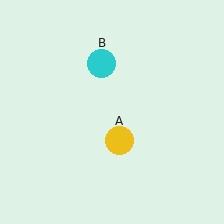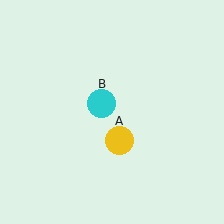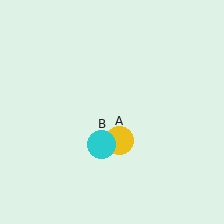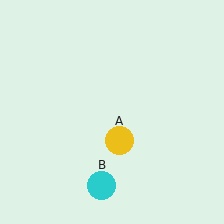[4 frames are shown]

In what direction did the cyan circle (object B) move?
The cyan circle (object B) moved down.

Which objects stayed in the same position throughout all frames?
Yellow circle (object A) remained stationary.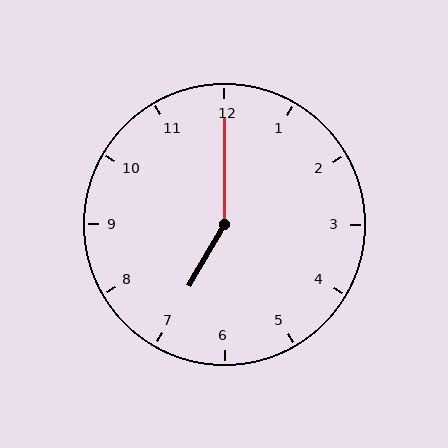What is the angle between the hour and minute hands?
Approximately 150 degrees.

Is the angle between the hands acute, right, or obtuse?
It is obtuse.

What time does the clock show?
7:00.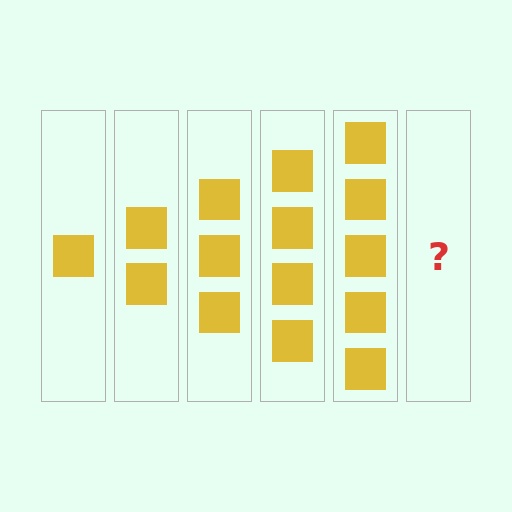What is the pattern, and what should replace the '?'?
The pattern is that each step adds one more square. The '?' should be 6 squares.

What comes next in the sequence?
The next element should be 6 squares.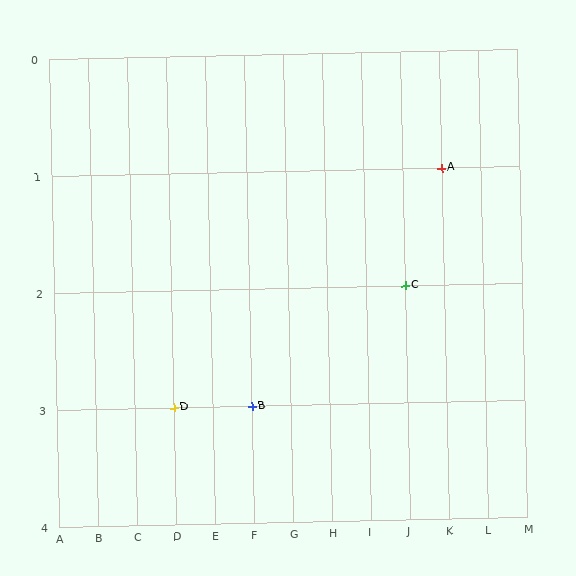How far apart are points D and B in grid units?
Points D and B are 2 columns apart.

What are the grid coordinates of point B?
Point B is at grid coordinates (F, 3).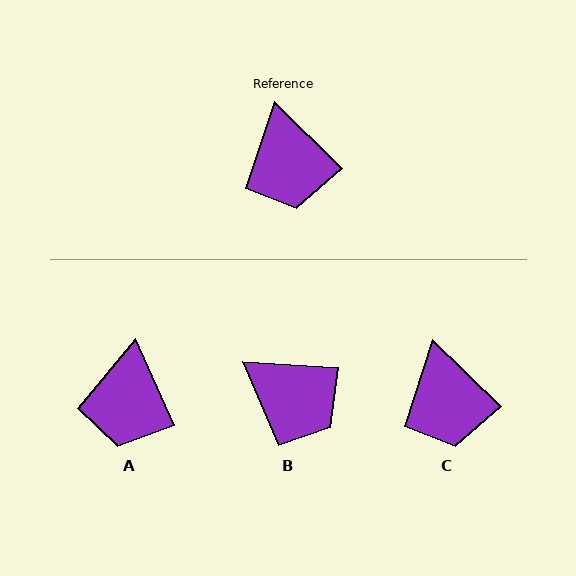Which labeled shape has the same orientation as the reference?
C.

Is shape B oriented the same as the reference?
No, it is off by about 41 degrees.